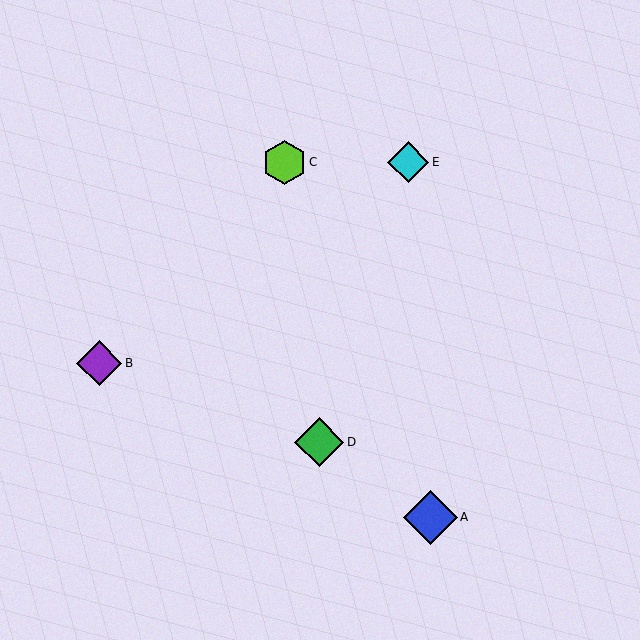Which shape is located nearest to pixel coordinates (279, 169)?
The lime hexagon (labeled C) at (284, 162) is nearest to that location.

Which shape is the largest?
The blue diamond (labeled A) is the largest.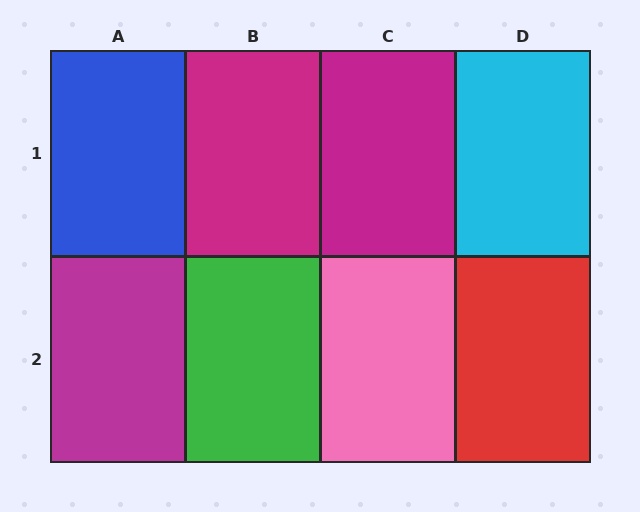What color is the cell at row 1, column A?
Blue.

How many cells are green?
1 cell is green.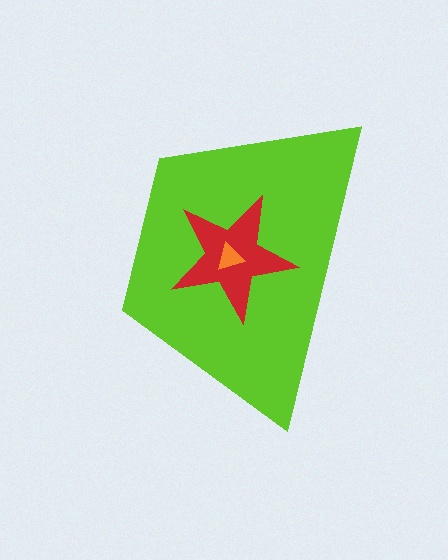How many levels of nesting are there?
3.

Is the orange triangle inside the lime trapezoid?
Yes.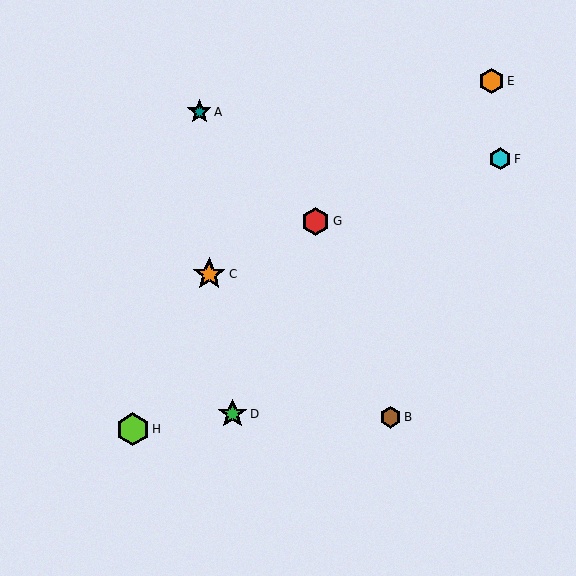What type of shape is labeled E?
Shape E is an orange hexagon.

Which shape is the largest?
The lime hexagon (labeled H) is the largest.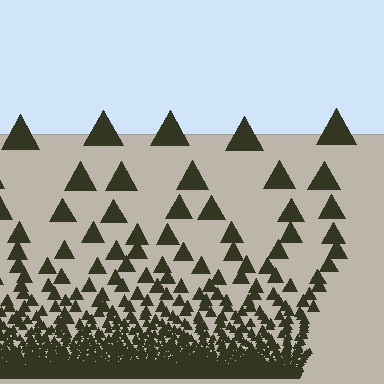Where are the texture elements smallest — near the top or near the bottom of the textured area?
Near the bottom.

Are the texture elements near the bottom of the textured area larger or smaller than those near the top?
Smaller. The gradient is inverted — elements near the bottom are smaller and denser.